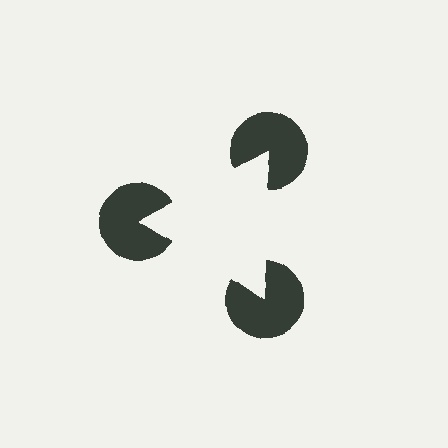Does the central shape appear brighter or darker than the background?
It typically appears slightly brighter than the background, even though no actual brightness change is drawn.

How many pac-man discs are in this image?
There are 3 — one at each vertex of the illusory triangle.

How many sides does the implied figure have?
3 sides.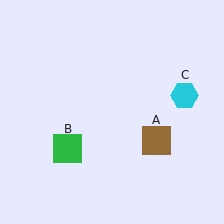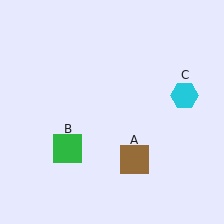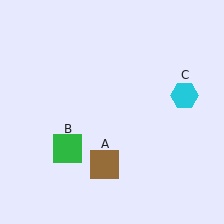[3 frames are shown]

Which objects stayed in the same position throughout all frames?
Green square (object B) and cyan hexagon (object C) remained stationary.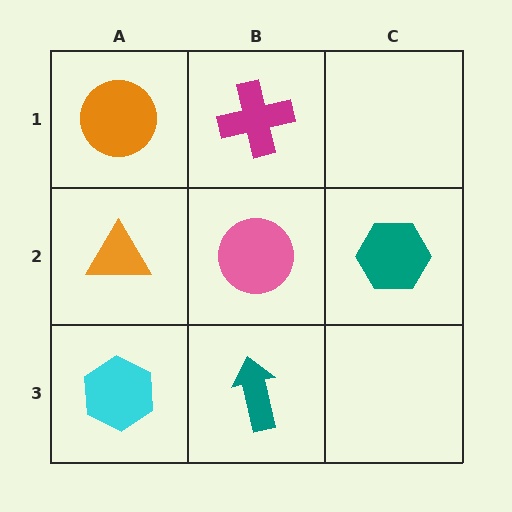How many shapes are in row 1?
2 shapes.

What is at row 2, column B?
A pink circle.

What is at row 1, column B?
A magenta cross.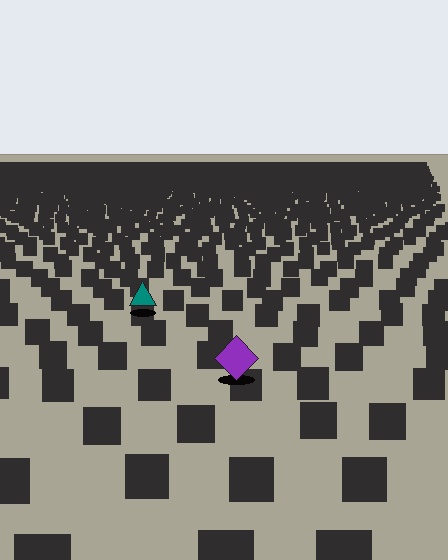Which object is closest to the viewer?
The purple diamond is closest. The texture marks near it are larger and more spread out.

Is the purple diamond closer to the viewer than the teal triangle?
Yes. The purple diamond is closer — you can tell from the texture gradient: the ground texture is coarser near it.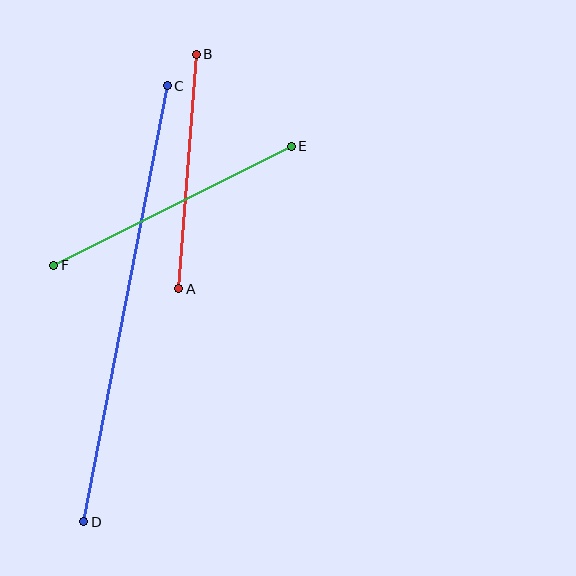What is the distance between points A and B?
The distance is approximately 235 pixels.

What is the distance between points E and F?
The distance is approximately 265 pixels.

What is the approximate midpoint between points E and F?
The midpoint is at approximately (173, 206) pixels.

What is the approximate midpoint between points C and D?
The midpoint is at approximately (126, 304) pixels.